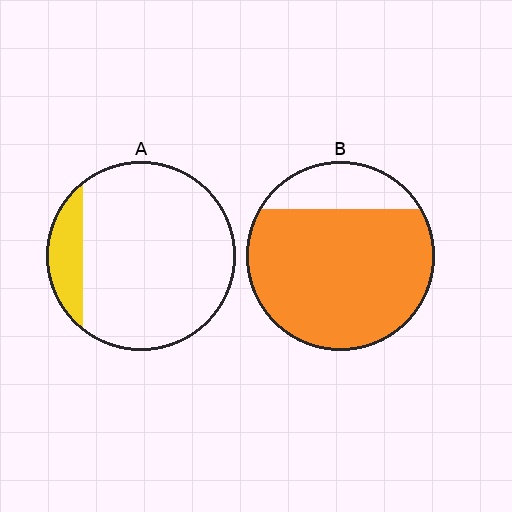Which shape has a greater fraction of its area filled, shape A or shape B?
Shape B.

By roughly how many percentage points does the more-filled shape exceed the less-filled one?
By roughly 65 percentage points (B over A).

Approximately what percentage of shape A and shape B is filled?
A is approximately 15% and B is approximately 80%.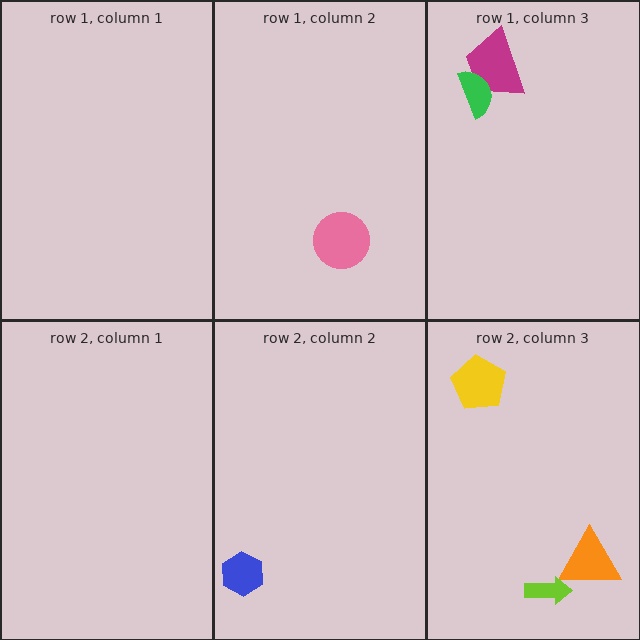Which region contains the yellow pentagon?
The row 2, column 3 region.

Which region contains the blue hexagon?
The row 2, column 2 region.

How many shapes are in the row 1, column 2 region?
1.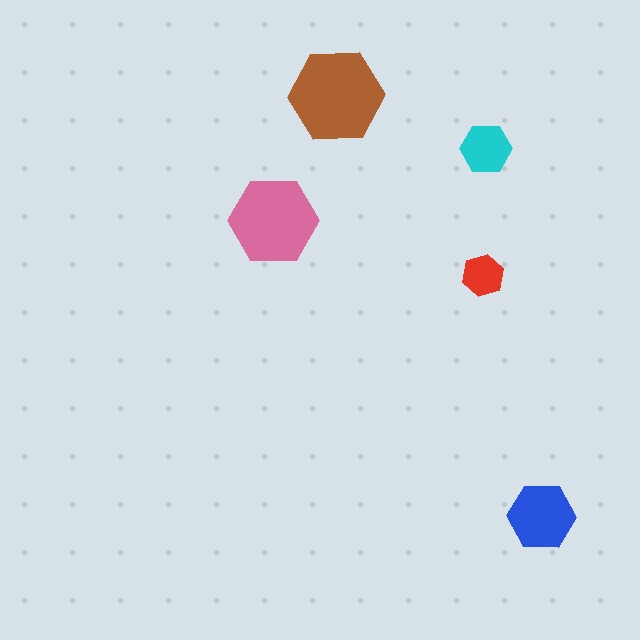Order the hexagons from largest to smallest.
the brown one, the pink one, the blue one, the cyan one, the red one.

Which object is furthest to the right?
The blue hexagon is rightmost.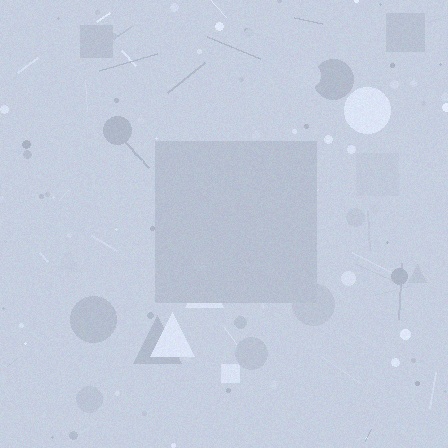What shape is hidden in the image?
A square is hidden in the image.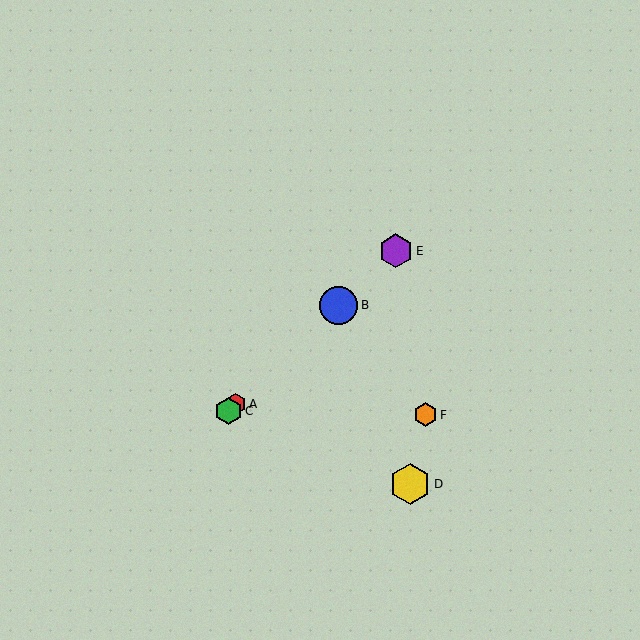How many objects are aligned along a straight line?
4 objects (A, B, C, E) are aligned along a straight line.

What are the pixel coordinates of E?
Object E is at (396, 251).